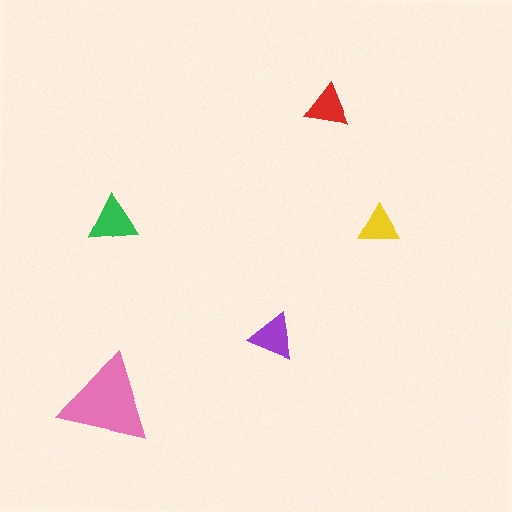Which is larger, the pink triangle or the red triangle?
The pink one.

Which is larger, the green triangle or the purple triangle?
The green one.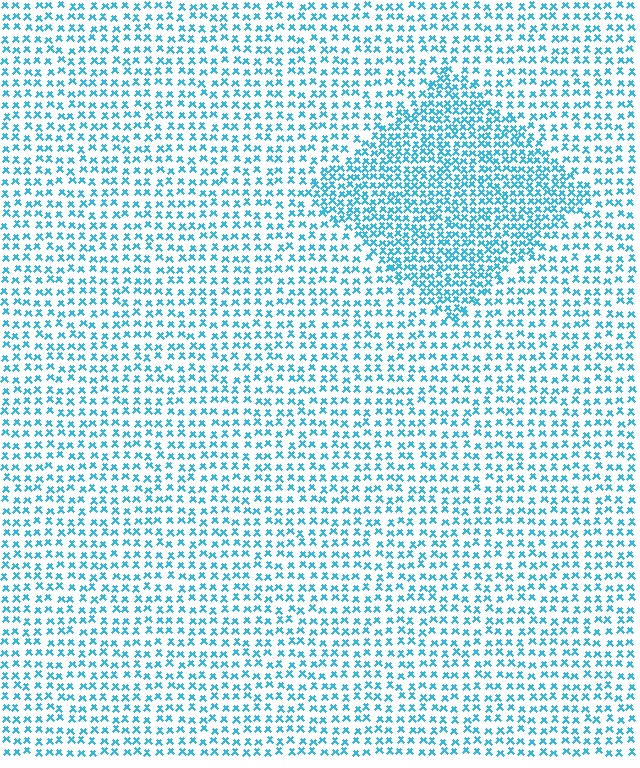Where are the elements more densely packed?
The elements are more densely packed inside the diamond boundary.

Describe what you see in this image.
The image contains small cyan elements arranged at two different densities. A diamond-shaped region is visible where the elements are more densely packed than the surrounding area.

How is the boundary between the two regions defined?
The boundary is defined by a change in element density (approximately 1.8x ratio). All elements are the same color, size, and shape.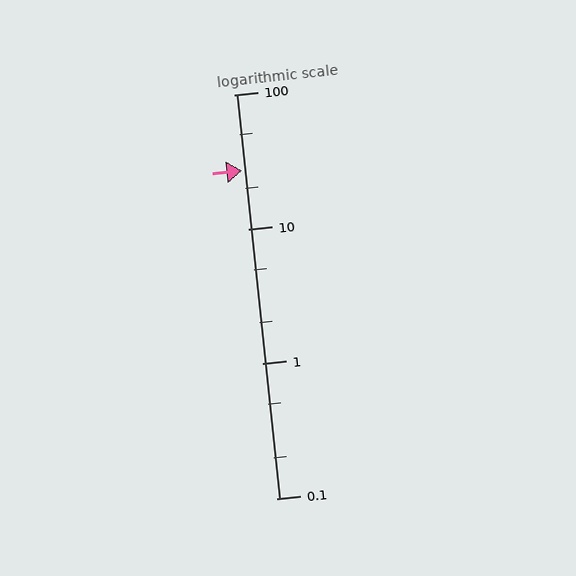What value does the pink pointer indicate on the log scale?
The pointer indicates approximately 27.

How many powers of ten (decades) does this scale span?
The scale spans 3 decades, from 0.1 to 100.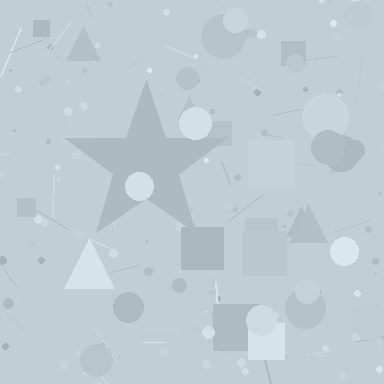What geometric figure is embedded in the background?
A star is embedded in the background.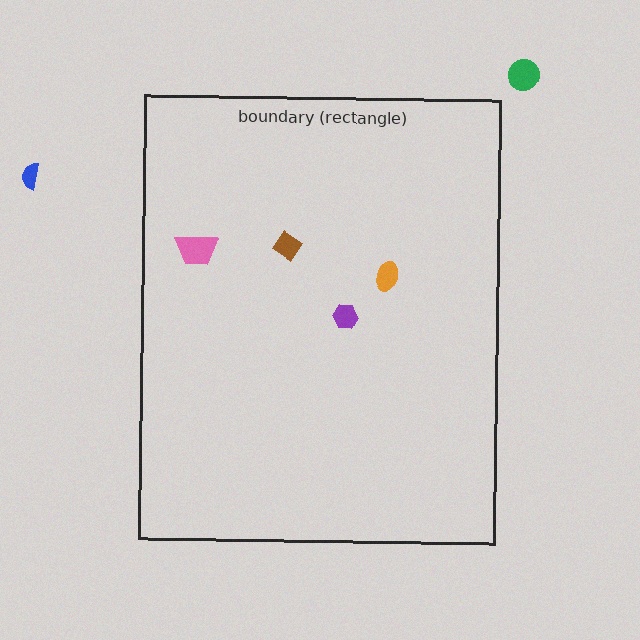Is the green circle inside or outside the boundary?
Outside.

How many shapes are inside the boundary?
4 inside, 2 outside.